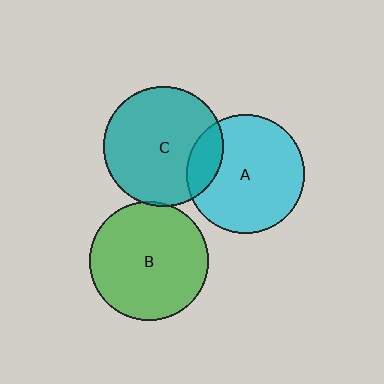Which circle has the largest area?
Circle C (teal).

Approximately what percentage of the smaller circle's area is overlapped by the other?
Approximately 5%.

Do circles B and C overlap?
Yes.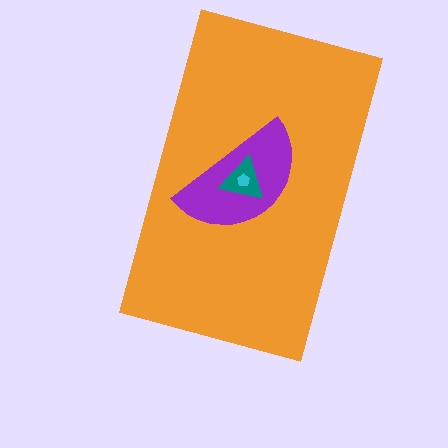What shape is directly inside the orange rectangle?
The purple semicircle.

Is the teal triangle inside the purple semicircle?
Yes.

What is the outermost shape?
The orange rectangle.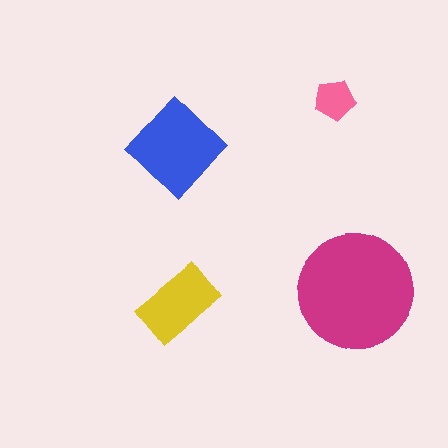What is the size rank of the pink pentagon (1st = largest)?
4th.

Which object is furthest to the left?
The yellow rectangle is leftmost.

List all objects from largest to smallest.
The magenta circle, the blue diamond, the yellow rectangle, the pink pentagon.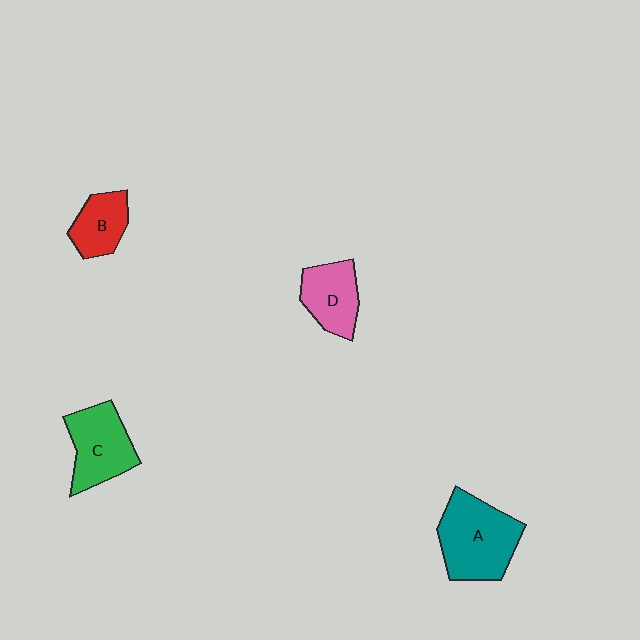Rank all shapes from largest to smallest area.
From largest to smallest: A (teal), C (green), D (pink), B (red).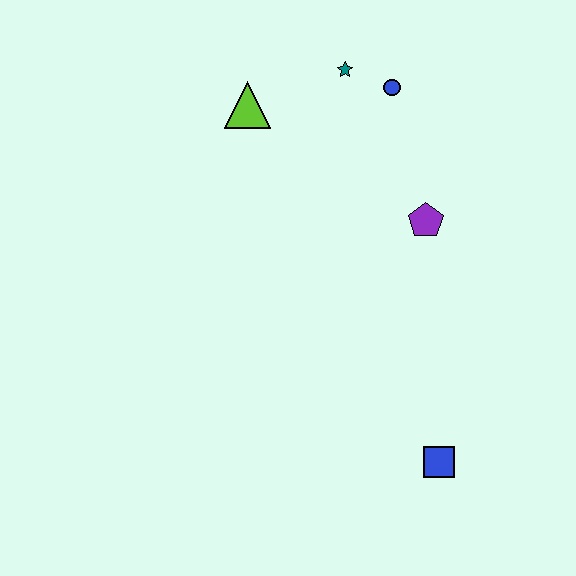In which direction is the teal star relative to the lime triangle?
The teal star is to the right of the lime triangle.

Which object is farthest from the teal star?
The blue square is farthest from the teal star.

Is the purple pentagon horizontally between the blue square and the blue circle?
Yes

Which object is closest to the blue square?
The purple pentagon is closest to the blue square.